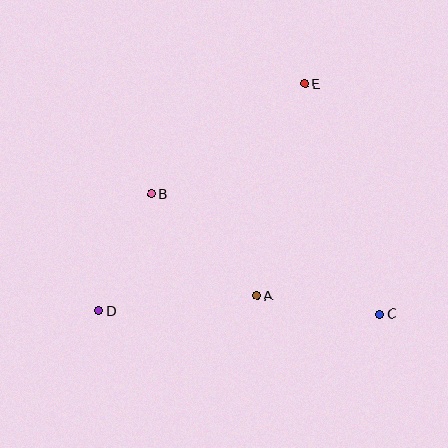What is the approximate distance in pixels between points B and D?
The distance between B and D is approximately 128 pixels.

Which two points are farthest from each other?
Points D and E are farthest from each other.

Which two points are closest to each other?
Points A and C are closest to each other.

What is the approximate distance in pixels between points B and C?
The distance between B and C is approximately 258 pixels.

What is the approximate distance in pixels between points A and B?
The distance between A and B is approximately 146 pixels.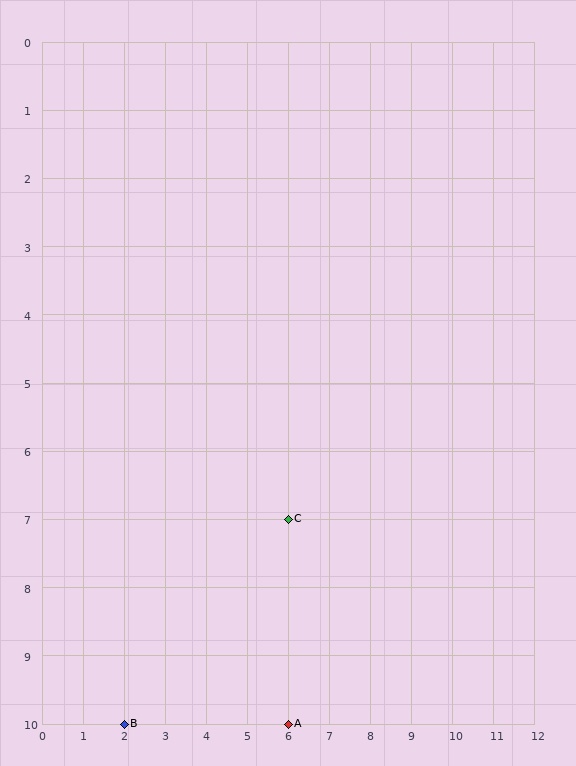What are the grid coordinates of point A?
Point A is at grid coordinates (6, 10).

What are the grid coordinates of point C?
Point C is at grid coordinates (6, 7).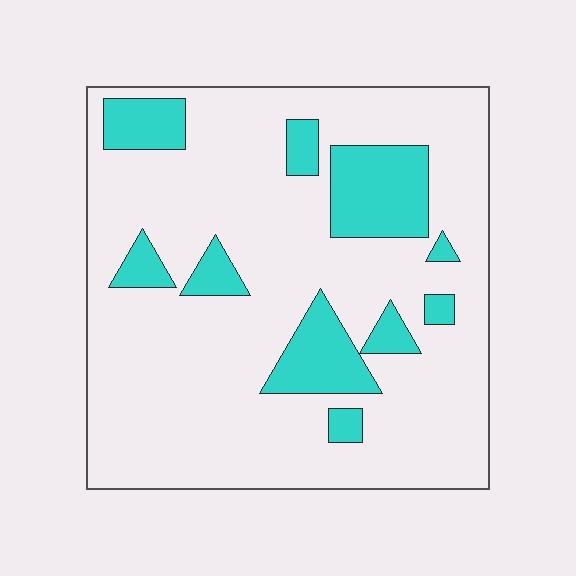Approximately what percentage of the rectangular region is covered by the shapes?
Approximately 20%.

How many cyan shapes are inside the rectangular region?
10.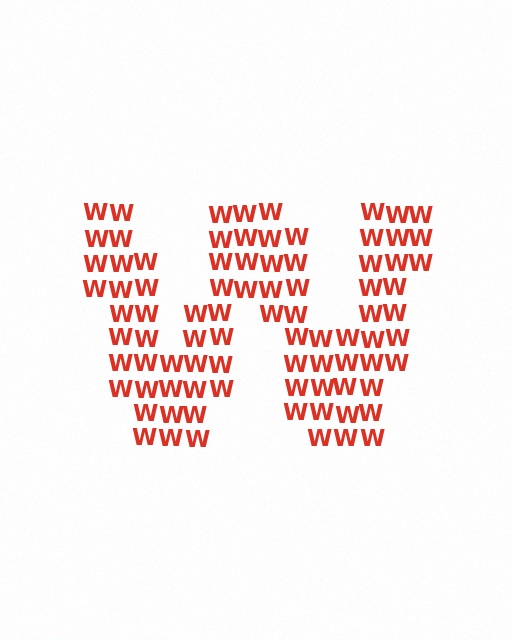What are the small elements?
The small elements are letter W's.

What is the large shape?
The large shape is the letter W.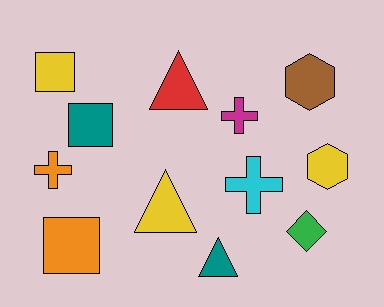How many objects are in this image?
There are 12 objects.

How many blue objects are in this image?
There are no blue objects.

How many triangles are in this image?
There are 3 triangles.